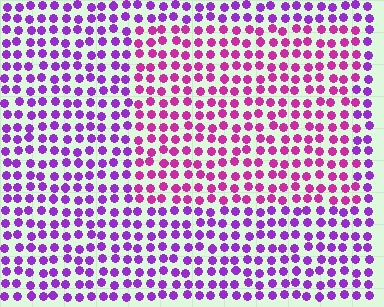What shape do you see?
I see a rectangle.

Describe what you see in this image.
The image is filled with small purple elements in a uniform arrangement. A rectangle-shaped region is visible where the elements are tinted to a slightly different hue, forming a subtle color boundary.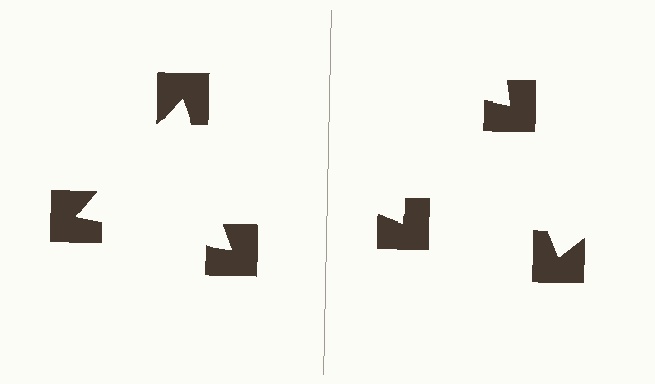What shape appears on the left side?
An illusory triangle.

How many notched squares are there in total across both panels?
6 — 3 on each side.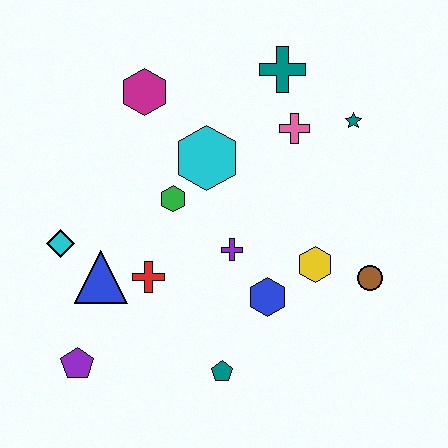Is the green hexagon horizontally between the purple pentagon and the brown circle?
Yes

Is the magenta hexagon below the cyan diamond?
No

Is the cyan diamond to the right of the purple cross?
No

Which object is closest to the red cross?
The blue triangle is closest to the red cross.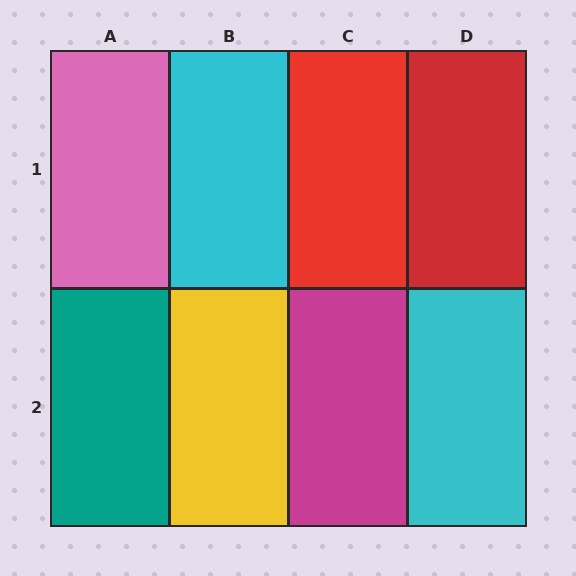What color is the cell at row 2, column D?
Cyan.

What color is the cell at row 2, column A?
Teal.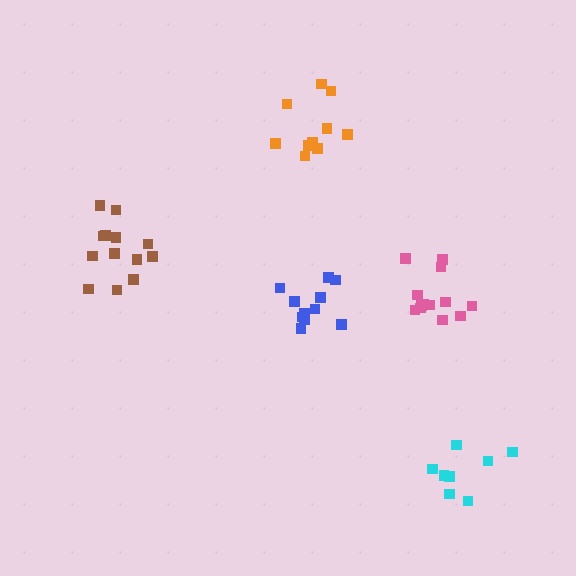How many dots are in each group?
Group 1: 10 dots, Group 2: 13 dots, Group 3: 13 dots, Group 4: 11 dots, Group 5: 8 dots (55 total).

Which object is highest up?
The orange cluster is topmost.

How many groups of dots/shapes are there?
There are 5 groups.